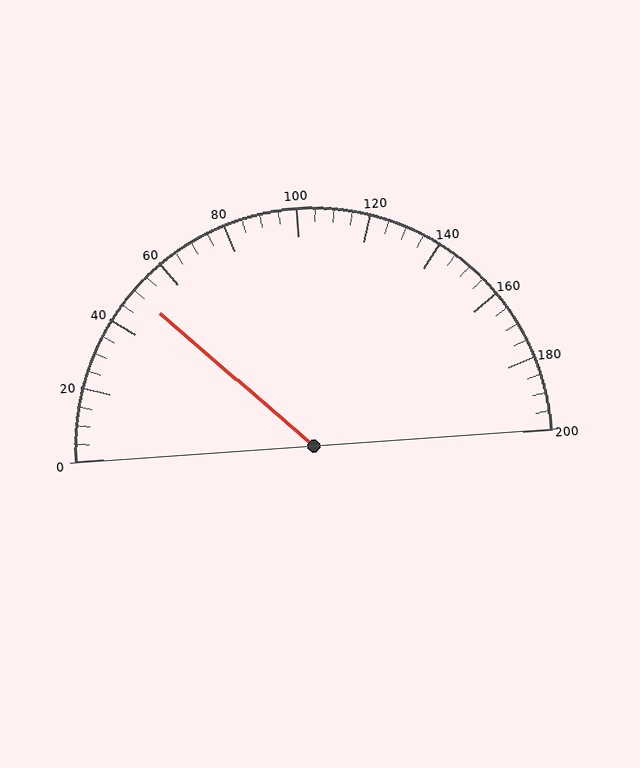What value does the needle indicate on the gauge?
The needle indicates approximately 50.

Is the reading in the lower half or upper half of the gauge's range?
The reading is in the lower half of the range (0 to 200).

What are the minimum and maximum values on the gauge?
The gauge ranges from 0 to 200.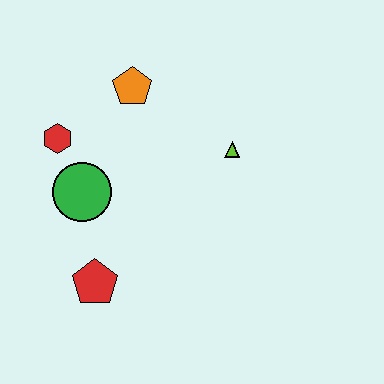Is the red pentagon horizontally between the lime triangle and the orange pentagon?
No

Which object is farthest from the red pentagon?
The orange pentagon is farthest from the red pentagon.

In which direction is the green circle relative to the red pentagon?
The green circle is above the red pentagon.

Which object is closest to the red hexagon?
The green circle is closest to the red hexagon.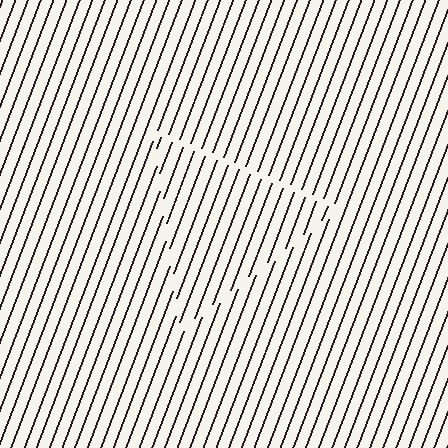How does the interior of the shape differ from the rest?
The interior of the shape contains the same grating, shifted by half a period — the contour is defined by the phase discontinuity where line-ends from the inner and outer gratings abut.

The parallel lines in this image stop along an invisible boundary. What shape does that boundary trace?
An illusory triangle. The interior of the shape contains the same grating, shifted by half a period — the contour is defined by the phase discontinuity where line-ends from the inner and outer gratings abut.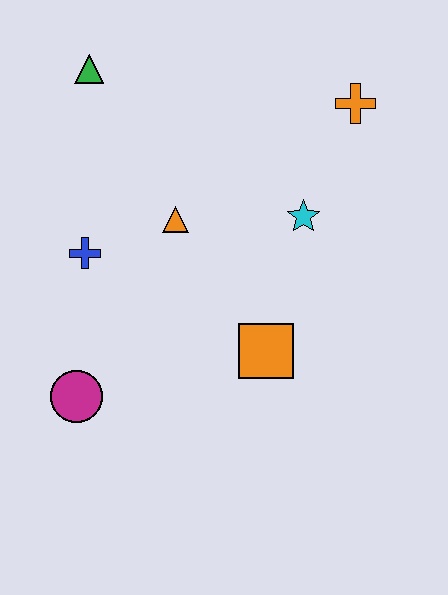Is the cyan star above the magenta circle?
Yes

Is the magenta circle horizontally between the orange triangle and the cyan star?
No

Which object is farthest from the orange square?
The green triangle is farthest from the orange square.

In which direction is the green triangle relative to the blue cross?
The green triangle is above the blue cross.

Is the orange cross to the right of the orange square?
Yes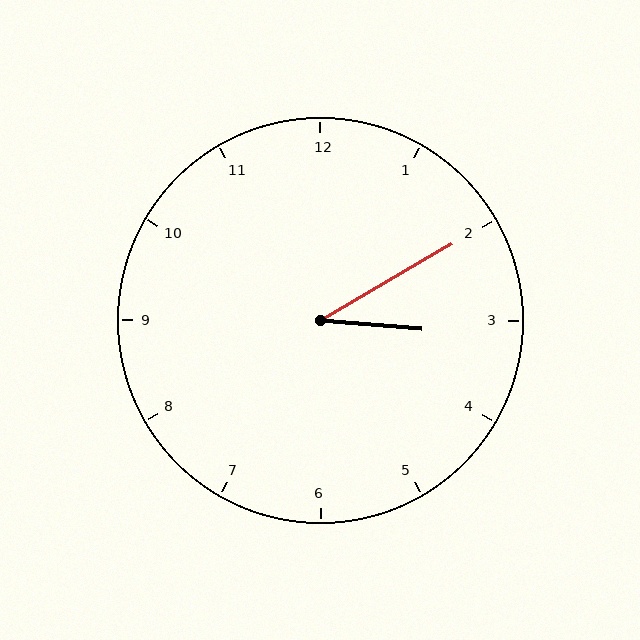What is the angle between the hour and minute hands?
Approximately 35 degrees.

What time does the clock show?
3:10.